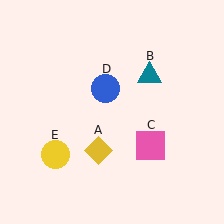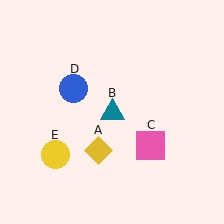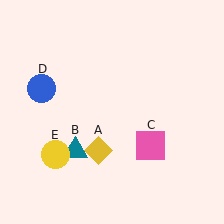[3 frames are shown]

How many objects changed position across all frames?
2 objects changed position: teal triangle (object B), blue circle (object D).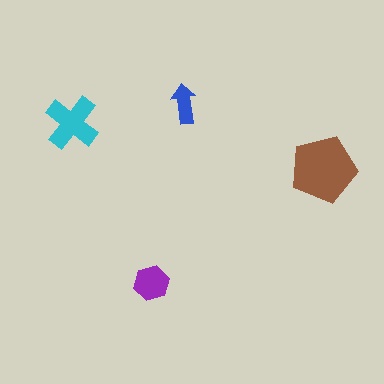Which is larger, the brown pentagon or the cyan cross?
The brown pentagon.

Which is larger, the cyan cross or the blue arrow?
The cyan cross.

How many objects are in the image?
There are 4 objects in the image.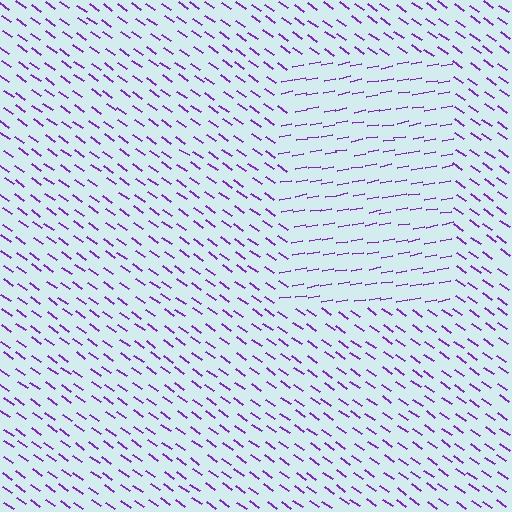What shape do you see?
I see a rectangle.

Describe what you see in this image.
The image is filled with small purple line segments. A rectangle region in the image has lines oriented differently from the surrounding lines, creating a visible texture boundary.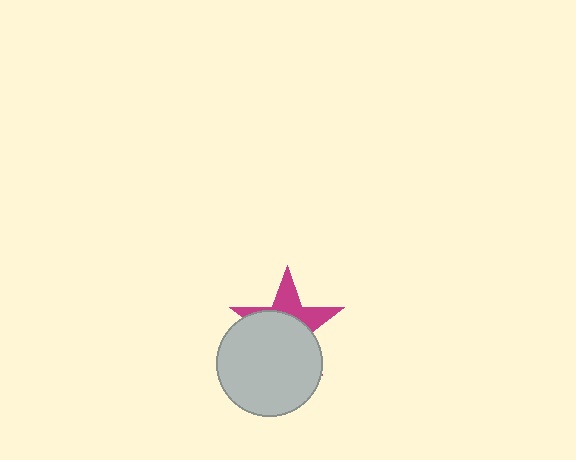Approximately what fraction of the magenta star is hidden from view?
Roughly 62% of the magenta star is hidden behind the light gray circle.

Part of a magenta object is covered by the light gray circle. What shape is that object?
It is a star.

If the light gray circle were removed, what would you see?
You would see the complete magenta star.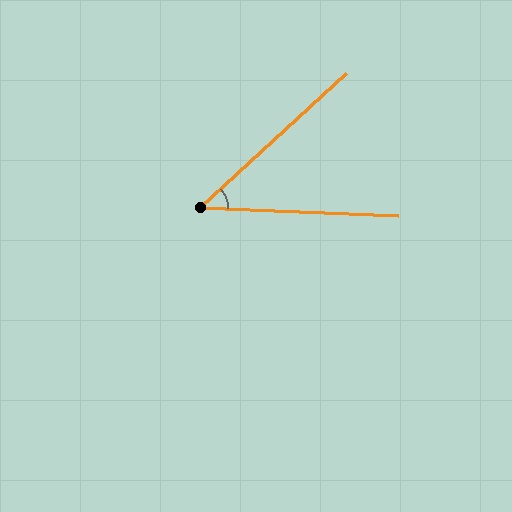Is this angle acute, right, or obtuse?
It is acute.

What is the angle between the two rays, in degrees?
Approximately 45 degrees.